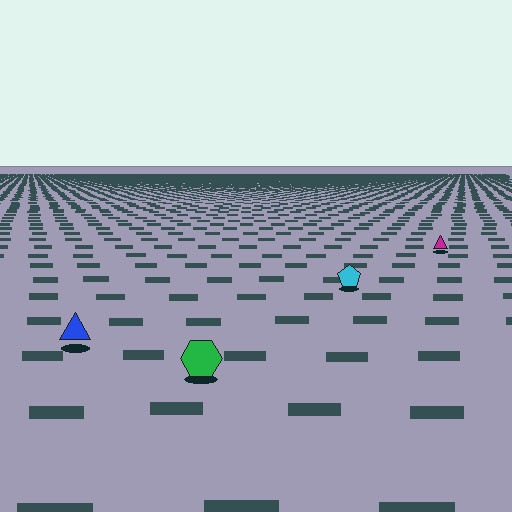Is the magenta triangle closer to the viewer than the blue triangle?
No. The blue triangle is closer — you can tell from the texture gradient: the ground texture is coarser near it.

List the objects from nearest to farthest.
From nearest to farthest: the green hexagon, the blue triangle, the cyan pentagon, the magenta triangle.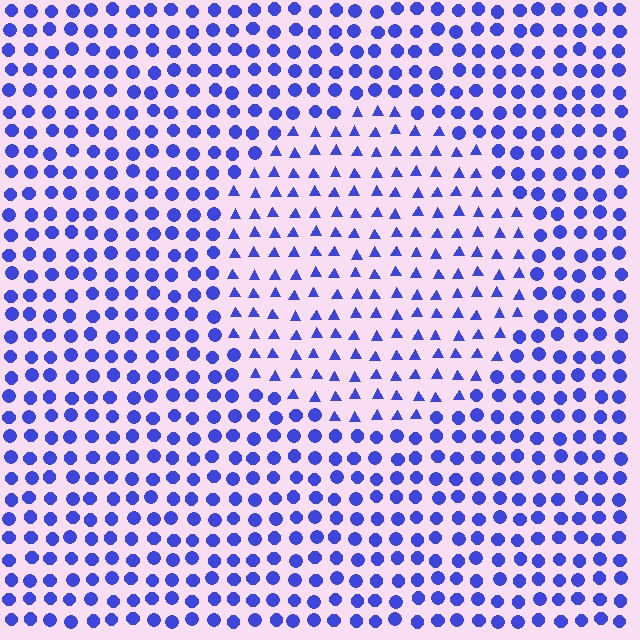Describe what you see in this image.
The image is filled with small blue elements arranged in a uniform grid. A circle-shaped region contains triangles, while the surrounding area contains circles. The boundary is defined purely by the change in element shape.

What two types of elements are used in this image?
The image uses triangles inside the circle region and circles outside it.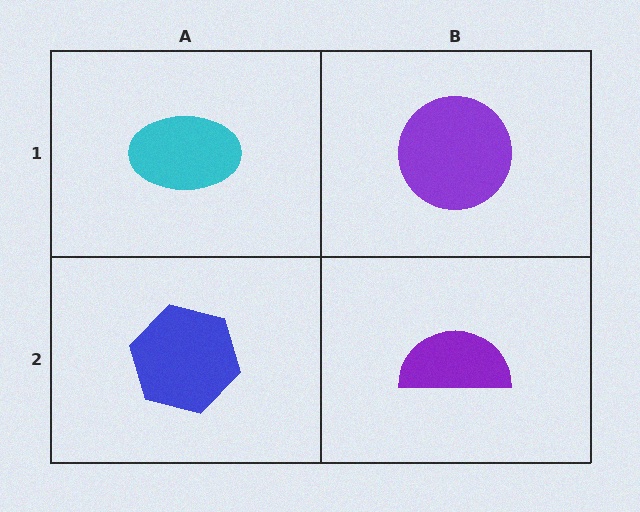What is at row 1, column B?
A purple circle.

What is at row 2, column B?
A purple semicircle.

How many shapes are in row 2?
2 shapes.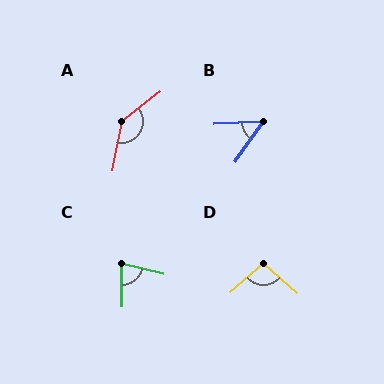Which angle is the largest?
A, at approximately 139 degrees.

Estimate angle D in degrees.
Approximately 97 degrees.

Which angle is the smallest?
B, at approximately 52 degrees.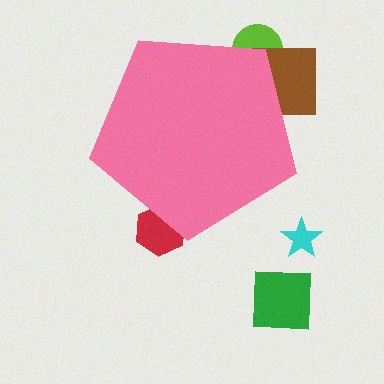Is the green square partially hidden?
No, the green square is fully visible.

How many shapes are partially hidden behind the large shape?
3 shapes are partially hidden.